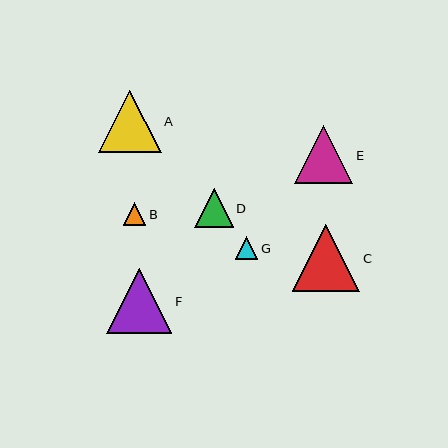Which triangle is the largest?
Triangle C is the largest with a size of approximately 67 pixels.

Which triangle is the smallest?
Triangle B is the smallest with a size of approximately 22 pixels.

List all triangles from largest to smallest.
From largest to smallest: C, F, A, E, D, G, B.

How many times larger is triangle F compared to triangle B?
Triangle F is approximately 2.9 times the size of triangle B.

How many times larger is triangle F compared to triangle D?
Triangle F is approximately 1.7 times the size of triangle D.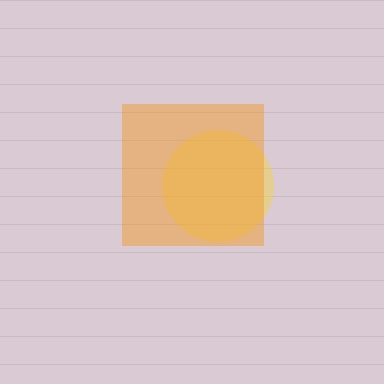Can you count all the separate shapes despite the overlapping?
Yes, there are 2 separate shapes.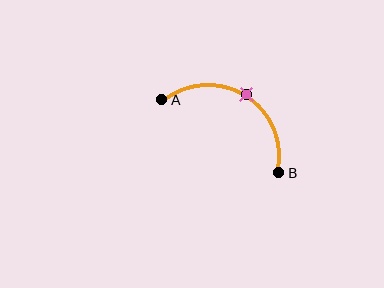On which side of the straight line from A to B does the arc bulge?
The arc bulges above the straight line connecting A and B.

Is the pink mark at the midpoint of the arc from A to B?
Yes. The pink mark lies on the arc at equal arc-length from both A and B — it is the arc midpoint.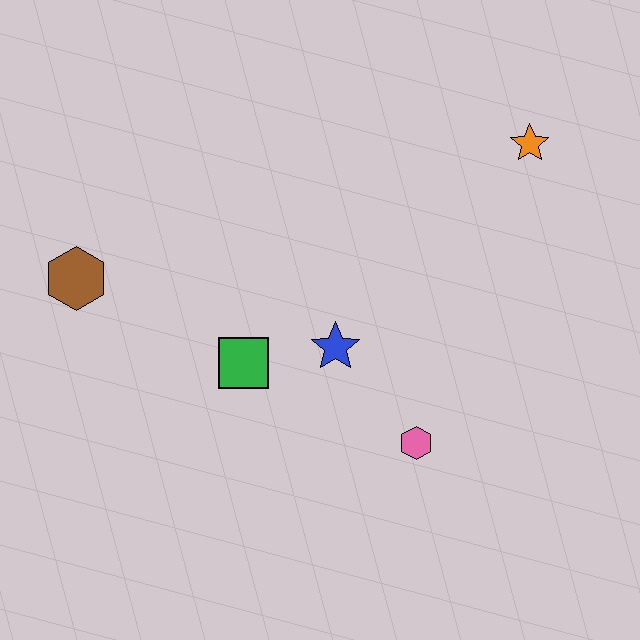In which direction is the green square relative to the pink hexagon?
The green square is to the left of the pink hexagon.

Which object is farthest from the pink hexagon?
The brown hexagon is farthest from the pink hexagon.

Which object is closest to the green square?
The blue star is closest to the green square.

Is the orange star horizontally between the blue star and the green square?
No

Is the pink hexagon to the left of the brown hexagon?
No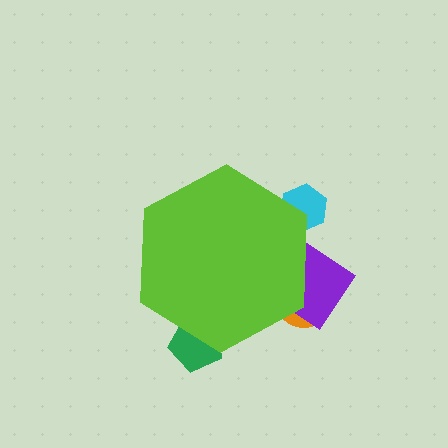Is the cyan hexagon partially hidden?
Yes, the cyan hexagon is partially hidden behind the lime hexagon.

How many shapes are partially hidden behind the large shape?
4 shapes are partially hidden.